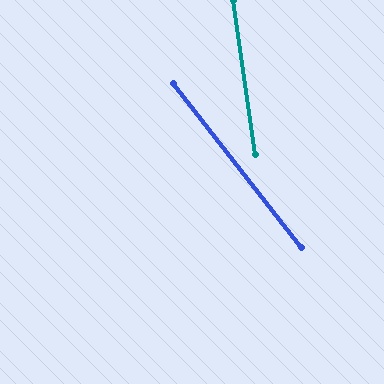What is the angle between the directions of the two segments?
Approximately 30 degrees.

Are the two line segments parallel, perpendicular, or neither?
Neither parallel nor perpendicular — they differ by about 30°.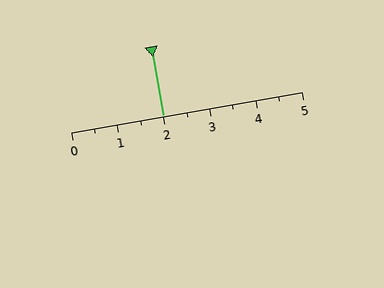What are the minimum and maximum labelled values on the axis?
The axis runs from 0 to 5.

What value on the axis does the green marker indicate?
The marker indicates approximately 2.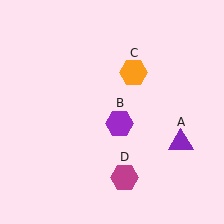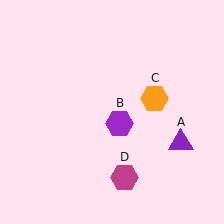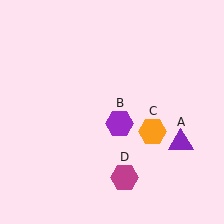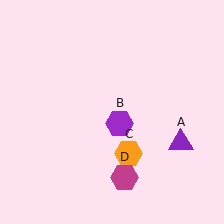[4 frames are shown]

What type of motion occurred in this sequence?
The orange hexagon (object C) rotated clockwise around the center of the scene.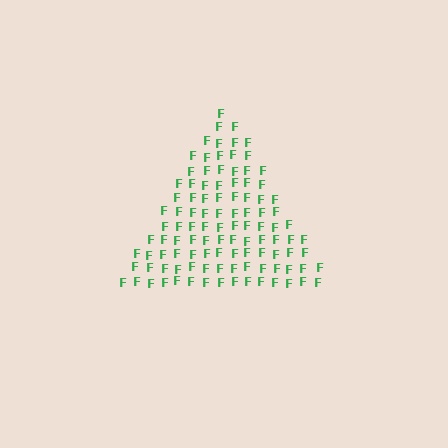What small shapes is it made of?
It is made of small letter F's.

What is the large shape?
The large shape is a triangle.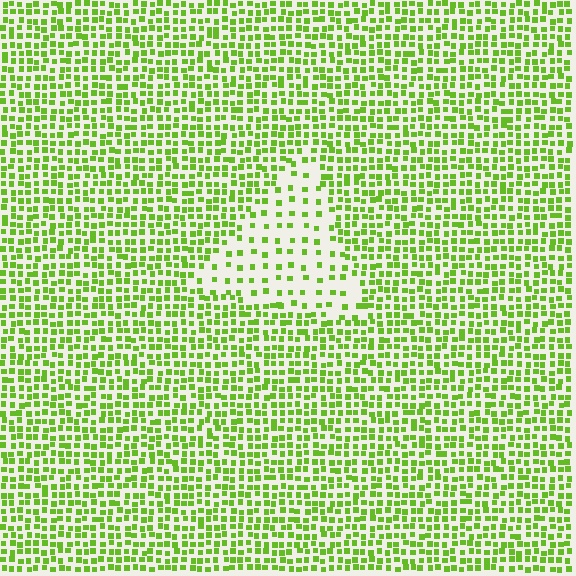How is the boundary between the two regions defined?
The boundary is defined by a change in element density (approximately 2.5x ratio). All elements are the same color, size, and shape.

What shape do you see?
I see a triangle.